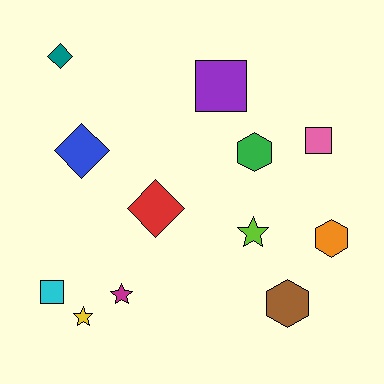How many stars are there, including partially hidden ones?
There are 3 stars.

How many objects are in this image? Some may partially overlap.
There are 12 objects.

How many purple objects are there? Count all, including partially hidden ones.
There is 1 purple object.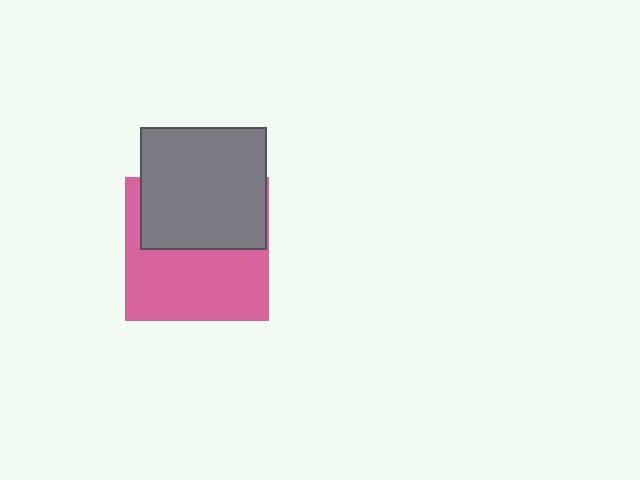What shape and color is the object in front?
The object in front is a gray rectangle.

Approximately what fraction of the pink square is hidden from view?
Roughly 44% of the pink square is hidden behind the gray rectangle.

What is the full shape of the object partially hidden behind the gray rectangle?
The partially hidden object is a pink square.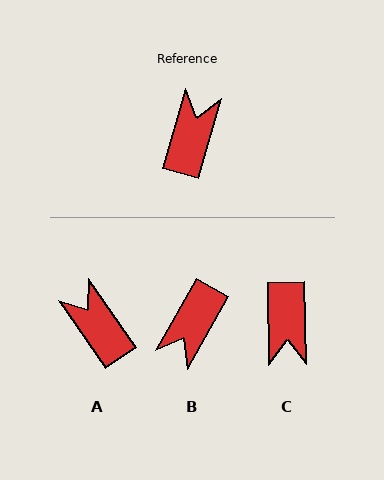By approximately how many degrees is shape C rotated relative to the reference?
Approximately 163 degrees clockwise.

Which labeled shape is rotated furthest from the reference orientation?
B, about 166 degrees away.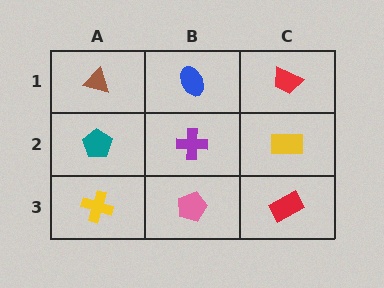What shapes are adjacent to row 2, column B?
A blue ellipse (row 1, column B), a pink pentagon (row 3, column B), a teal pentagon (row 2, column A), a yellow rectangle (row 2, column C).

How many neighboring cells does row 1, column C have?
2.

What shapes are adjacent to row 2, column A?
A brown triangle (row 1, column A), a yellow cross (row 3, column A), a purple cross (row 2, column B).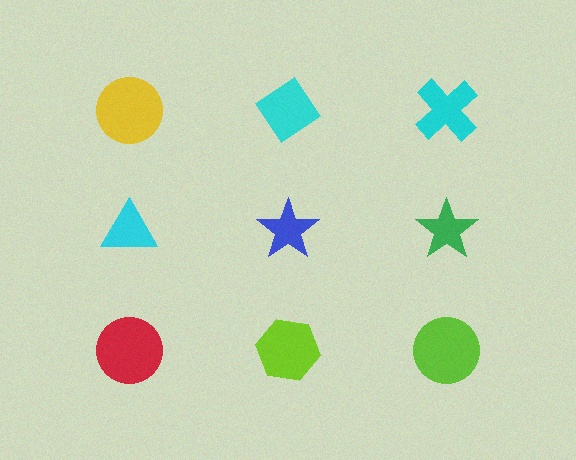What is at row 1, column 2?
A cyan diamond.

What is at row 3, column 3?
A lime circle.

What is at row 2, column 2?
A blue star.